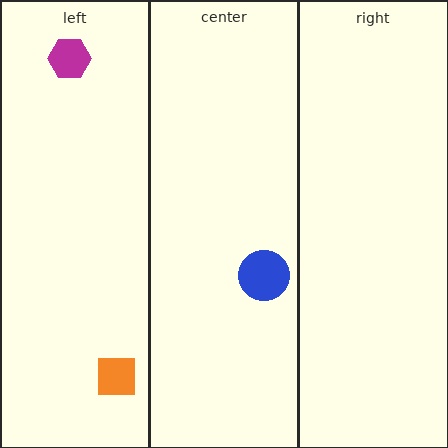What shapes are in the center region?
The blue circle.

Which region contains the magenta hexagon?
The left region.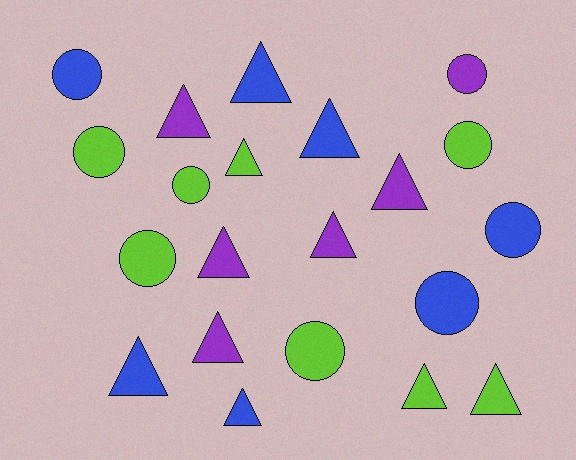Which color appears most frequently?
Lime, with 8 objects.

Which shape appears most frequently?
Triangle, with 12 objects.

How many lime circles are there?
There are 5 lime circles.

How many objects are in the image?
There are 21 objects.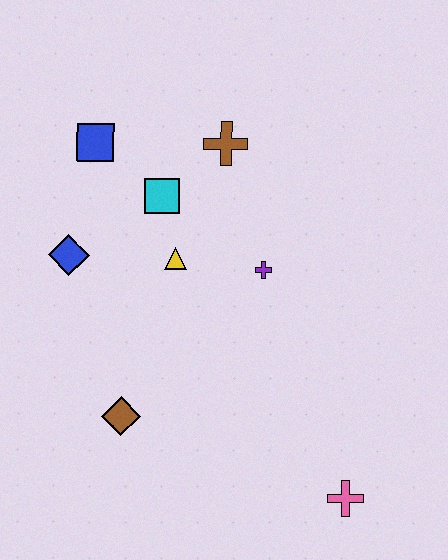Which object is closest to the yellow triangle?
The cyan square is closest to the yellow triangle.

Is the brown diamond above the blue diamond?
No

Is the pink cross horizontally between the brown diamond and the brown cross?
No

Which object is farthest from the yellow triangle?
The pink cross is farthest from the yellow triangle.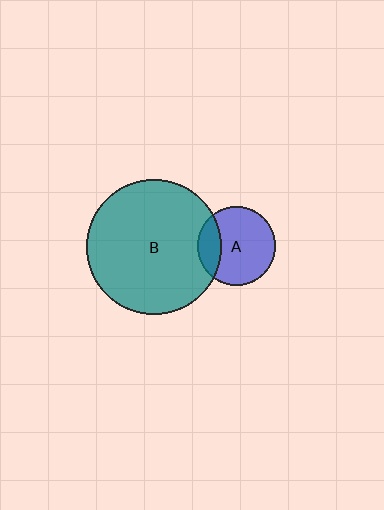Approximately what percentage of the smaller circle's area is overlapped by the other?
Approximately 20%.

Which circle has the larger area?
Circle B (teal).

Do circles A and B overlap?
Yes.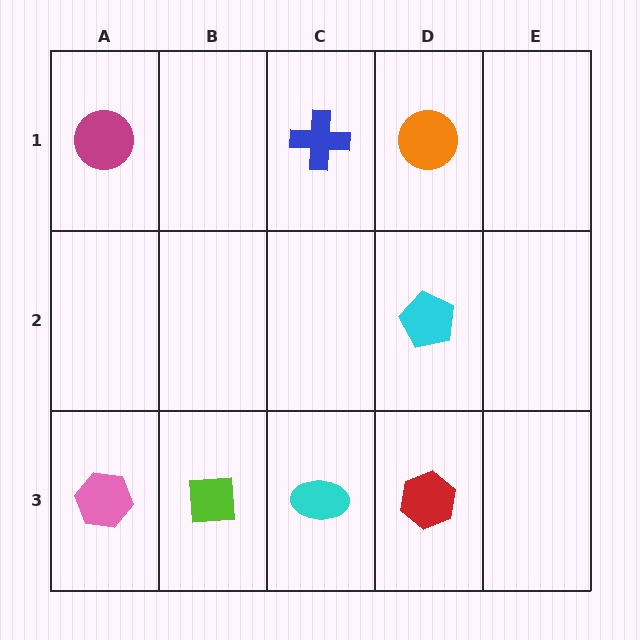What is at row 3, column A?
A pink hexagon.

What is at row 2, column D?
A cyan pentagon.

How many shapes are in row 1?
3 shapes.